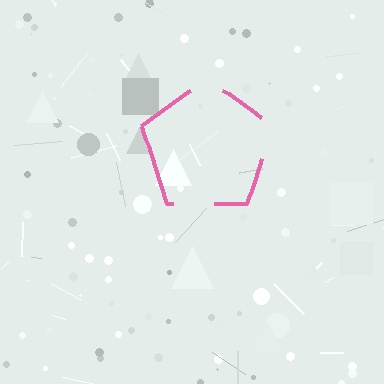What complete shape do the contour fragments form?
The contour fragments form a pentagon.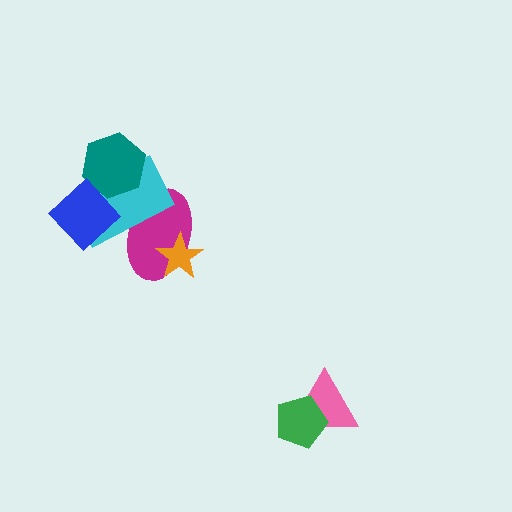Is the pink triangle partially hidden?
Yes, it is partially covered by another shape.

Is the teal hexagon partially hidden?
Yes, it is partially covered by another shape.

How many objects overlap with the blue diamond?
2 objects overlap with the blue diamond.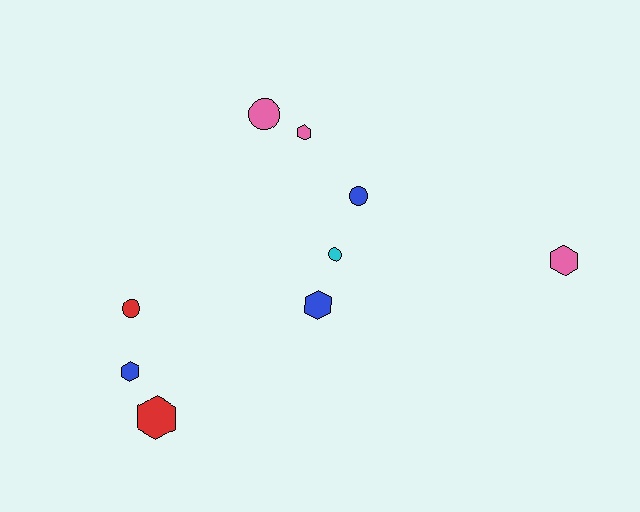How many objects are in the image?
There are 9 objects.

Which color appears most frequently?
Blue, with 3 objects.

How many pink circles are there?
There is 1 pink circle.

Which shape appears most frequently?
Hexagon, with 5 objects.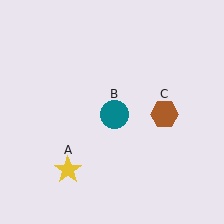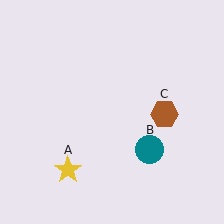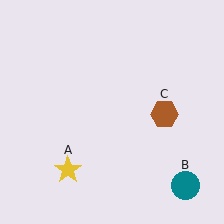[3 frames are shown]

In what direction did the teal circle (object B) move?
The teal circle (object B) moved down and to the right.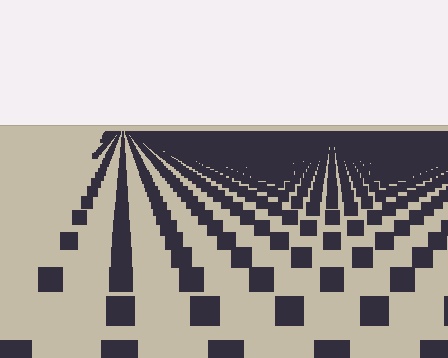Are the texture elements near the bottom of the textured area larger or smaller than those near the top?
Larger. Near the bottom, elements are closer to the viewer and appear at a bigger on-screen size.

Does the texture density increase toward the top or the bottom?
Density increases toward the top.